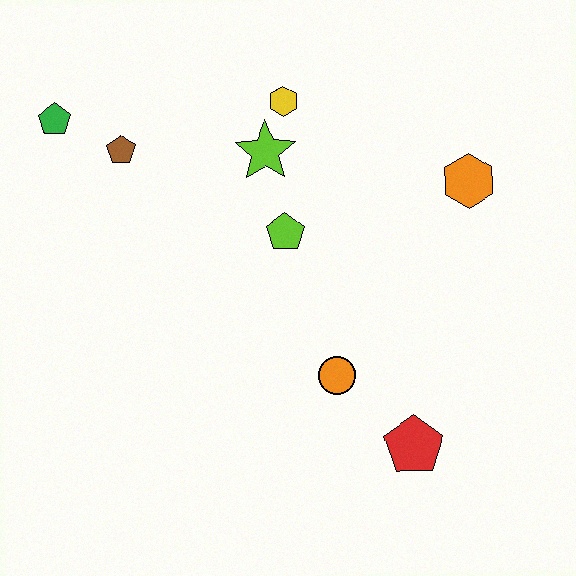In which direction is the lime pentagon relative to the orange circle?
The lime pentagon is above the orange circle.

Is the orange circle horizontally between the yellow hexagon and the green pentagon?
No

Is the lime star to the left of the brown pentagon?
No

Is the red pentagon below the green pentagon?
Yes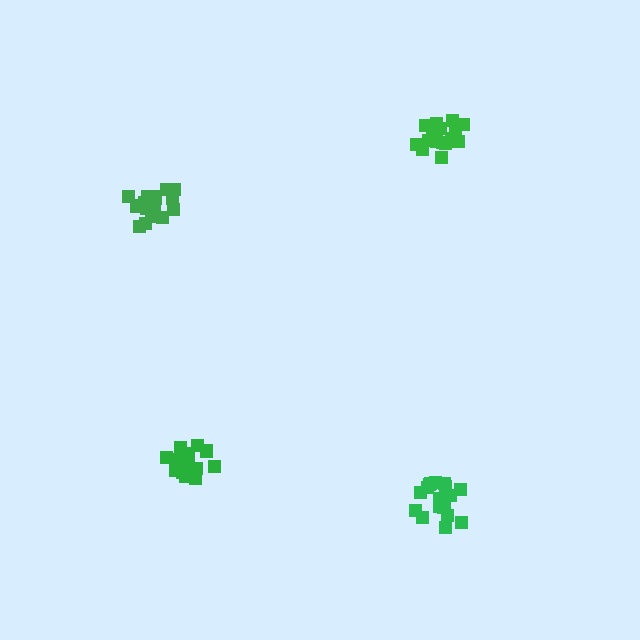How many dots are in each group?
Group 1: 15 dots, Group 2: 19 dots, Group 3: 18 dots, Group 4: 19 dots (71 total).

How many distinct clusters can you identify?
There are 4 distinct clusters.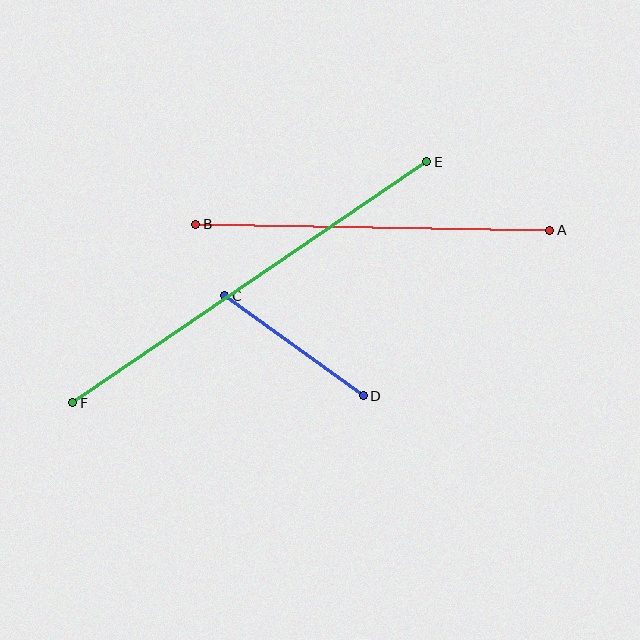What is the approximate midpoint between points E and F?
The midpoint is at approximately (250, 282) pixels.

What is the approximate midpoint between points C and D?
The midpoint is at approximately (294, 346) pixels.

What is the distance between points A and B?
The distance is approximately 354 pixels.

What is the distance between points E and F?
The distance is approximately 428 pixels.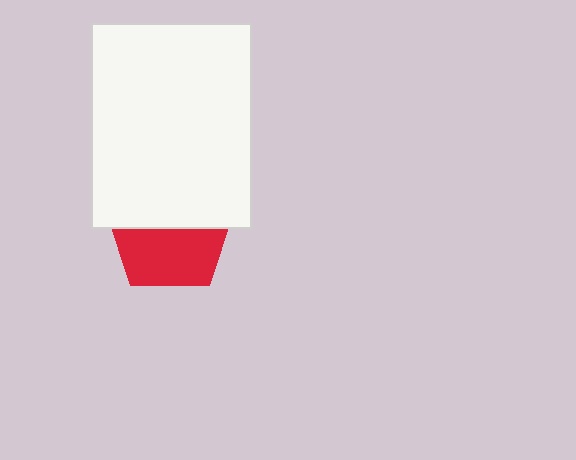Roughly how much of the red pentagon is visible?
About half of it is visible (roughly 50%).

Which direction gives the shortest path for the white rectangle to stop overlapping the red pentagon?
Moving up gives the shortest separation.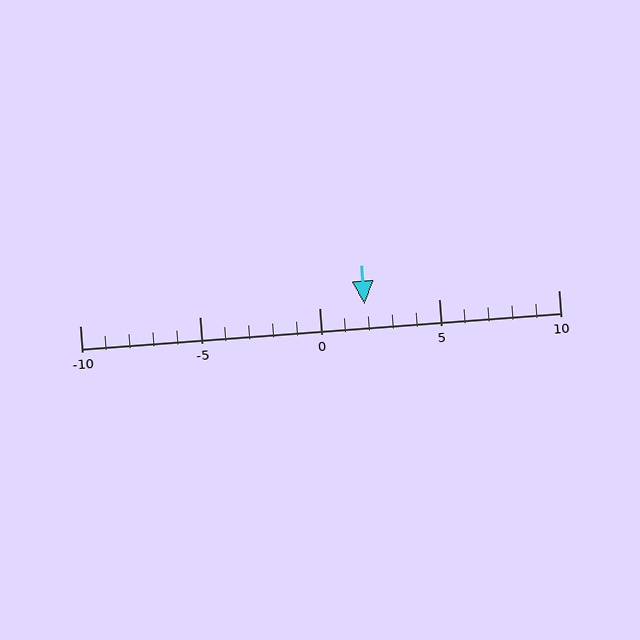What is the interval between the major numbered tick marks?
The major tick marks are spaced 5 units apart.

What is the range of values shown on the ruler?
The ruler shows values from -10 to 10.